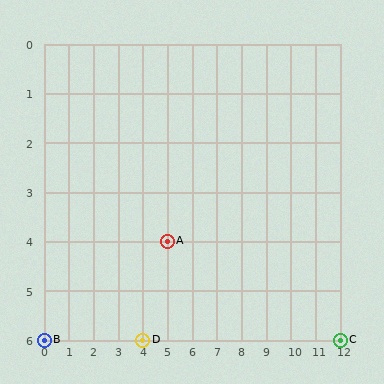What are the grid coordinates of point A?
Point A is at grid coordinates (5, 4).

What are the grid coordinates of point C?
Point C is at grid coordinates (12, 6).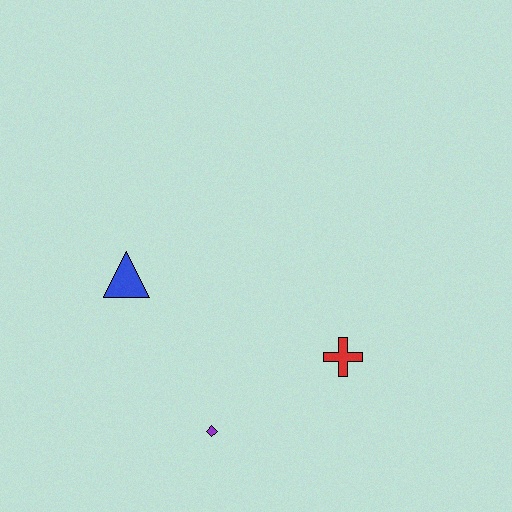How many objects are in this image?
There are 3 objects.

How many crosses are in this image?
There is 1 cross.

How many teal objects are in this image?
There are no teal objects.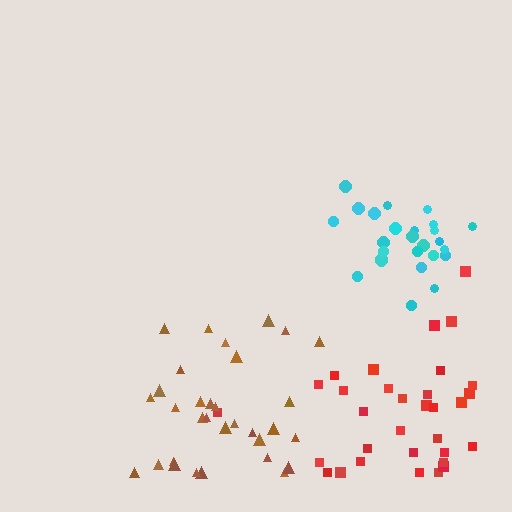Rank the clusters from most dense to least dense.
cyan, red, brown.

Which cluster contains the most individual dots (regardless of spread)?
Red (32).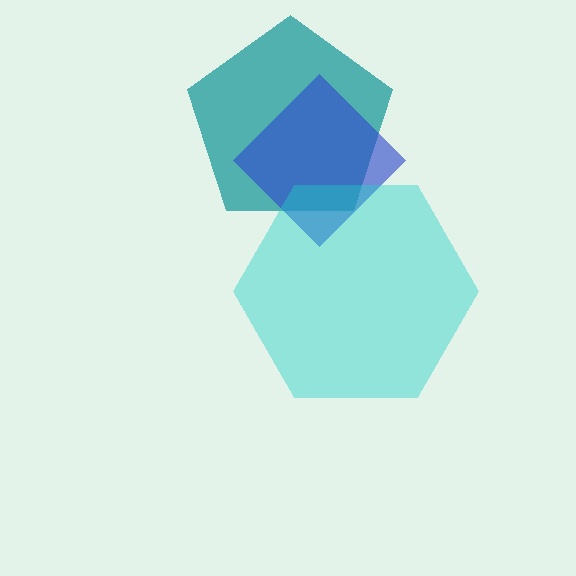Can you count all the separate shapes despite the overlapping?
Yes, there are 3 separate shapes.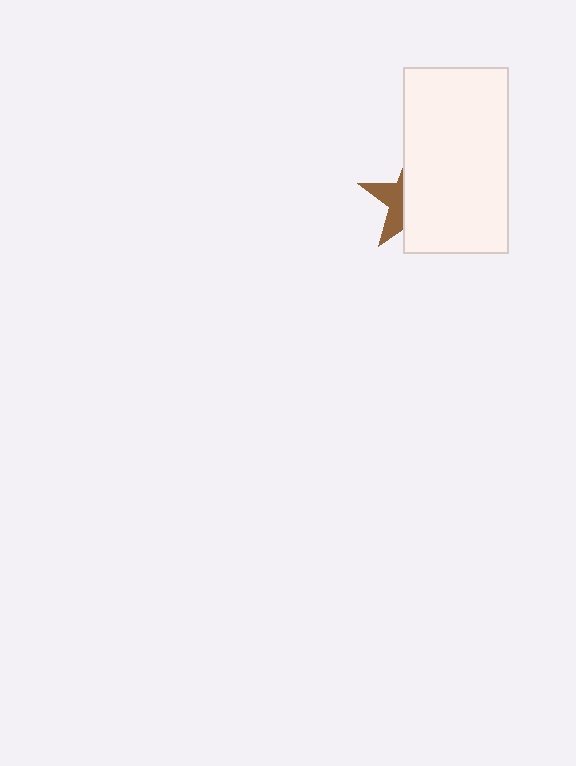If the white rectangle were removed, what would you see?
You would see the complete brown star.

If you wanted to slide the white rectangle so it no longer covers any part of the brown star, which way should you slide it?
Slide it right — that is the most direct way to separate the two shapes.